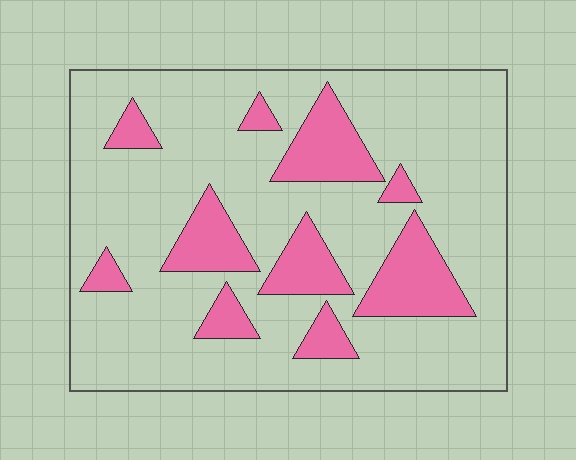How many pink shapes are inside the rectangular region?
10.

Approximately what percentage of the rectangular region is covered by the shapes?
Approximately 20%.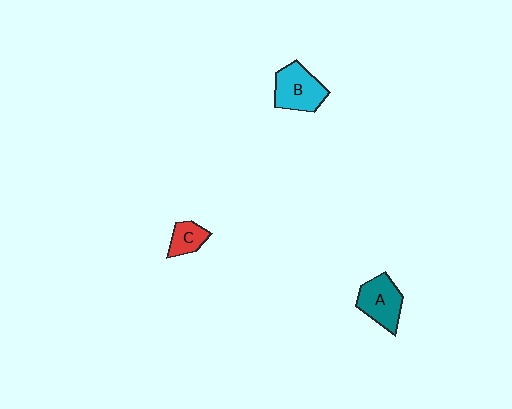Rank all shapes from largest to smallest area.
From largest to smallest: B (cyan), A (teal), C (red).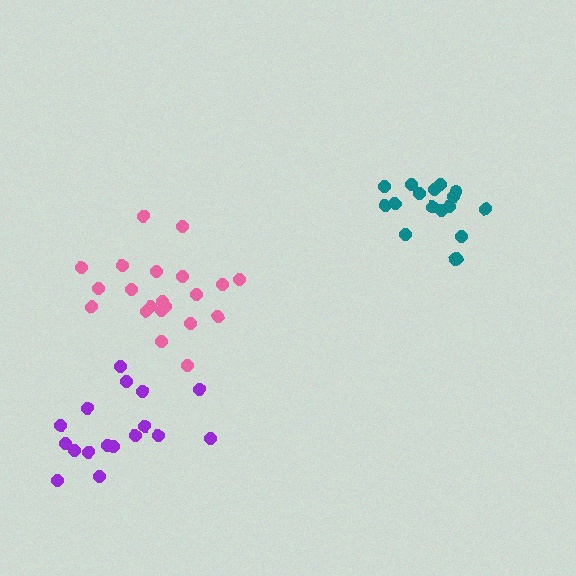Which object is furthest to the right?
The teal cluster is rightmost.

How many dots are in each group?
Group 1: 21 dots, Group 2: 17 dots, Group 3: 17 dots (55 total).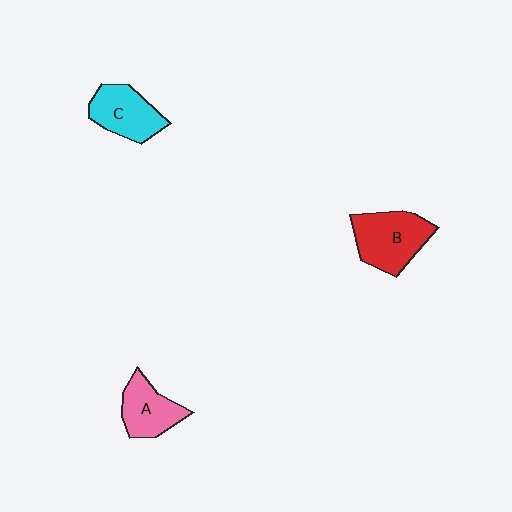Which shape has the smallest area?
Shape A (pink).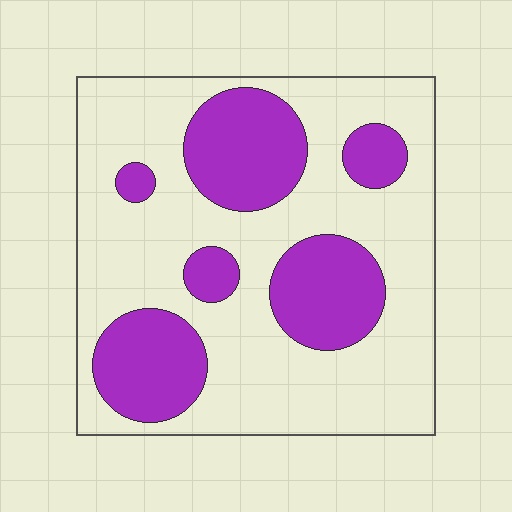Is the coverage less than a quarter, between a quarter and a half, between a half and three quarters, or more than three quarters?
Between a quarter and a half.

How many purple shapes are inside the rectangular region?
6.